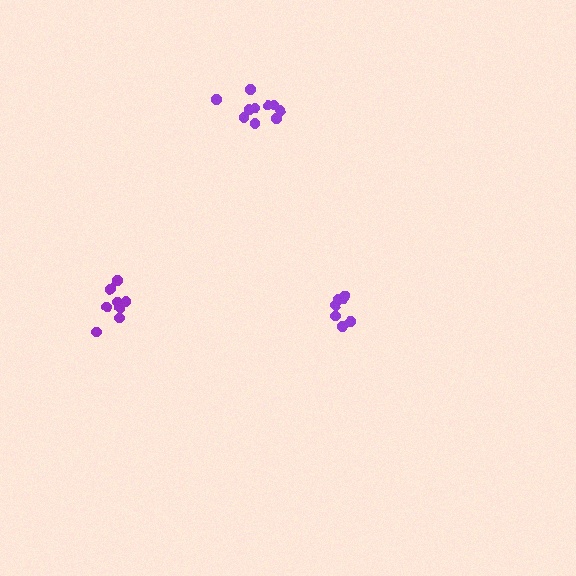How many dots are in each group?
Group 1: 7 dots, Group 2: 8 dots, Group 3: 10 dots (25 total).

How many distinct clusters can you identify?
There are 3 distinct clusters.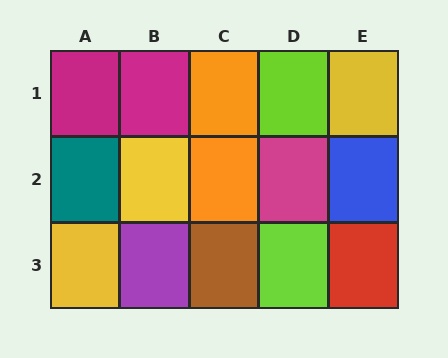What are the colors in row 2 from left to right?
Teal, yellow, orange, magenta, blue.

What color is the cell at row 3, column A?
Yellow.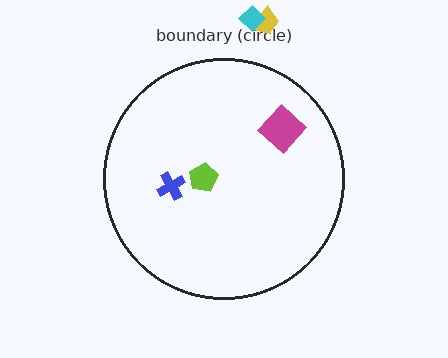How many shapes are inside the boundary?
3 inside, 2 outside.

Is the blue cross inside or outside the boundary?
Inside.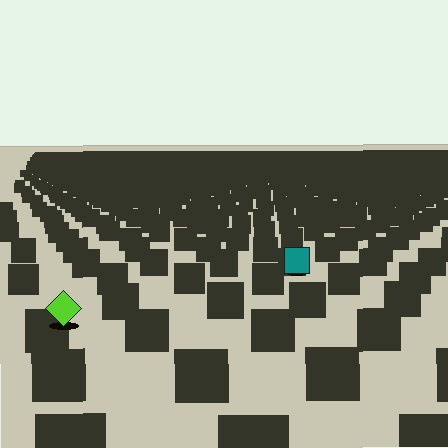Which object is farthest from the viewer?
The teal square is farthest from the viewer. It appears smaller and the ground texture around it is denser.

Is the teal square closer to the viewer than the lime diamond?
No. The lime diamond is closer — you can tell from the texture gradient: the ground texture is coarser near it.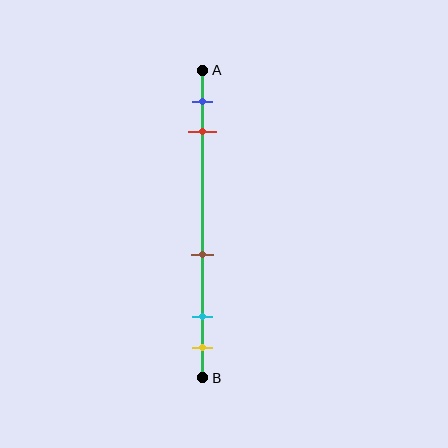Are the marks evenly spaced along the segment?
No, the marks are not evenly spaced.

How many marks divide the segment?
There are 5 marks dividing the segment.